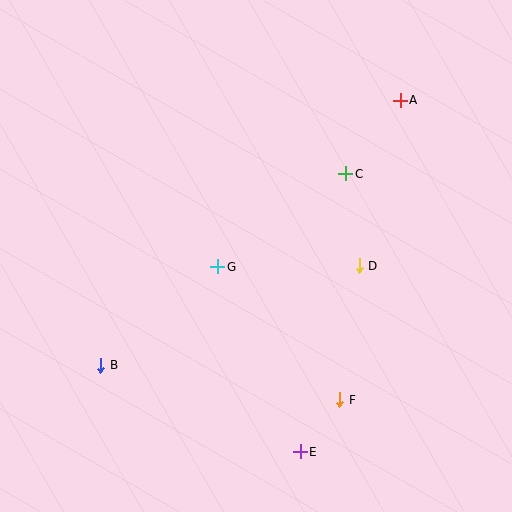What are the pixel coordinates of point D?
Point D is at (359, 266).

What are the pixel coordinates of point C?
Point C is at (346, 174).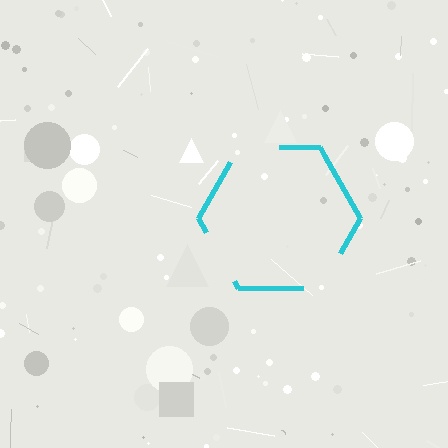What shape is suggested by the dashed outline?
The dashed outline suggests a hexagon.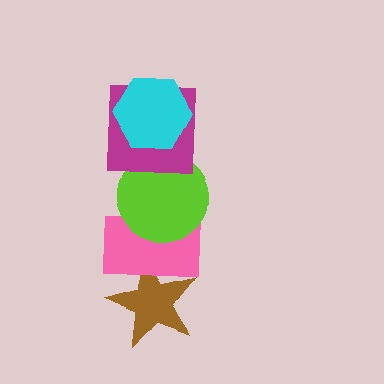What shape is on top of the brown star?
The pink rectangle is on top of the brown star.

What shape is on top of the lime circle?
The magenta square is on top of the lime circle.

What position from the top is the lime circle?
The lime circle is 3rd from the top.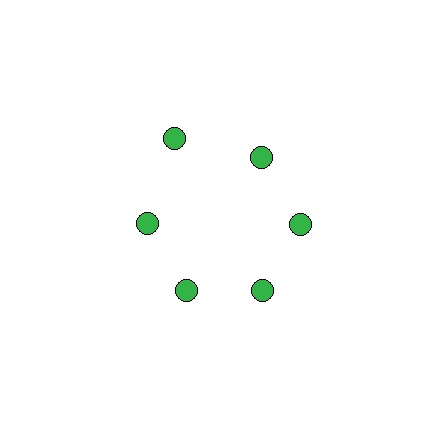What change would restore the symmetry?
The symmetry would be restored by moving it inward, back onto the ring so that all 6 circles sit at equal angles and equal distance from the center.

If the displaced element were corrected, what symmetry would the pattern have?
It would have 6-fold rotational symmetry — the pattern would map onto itself every 60 degrees.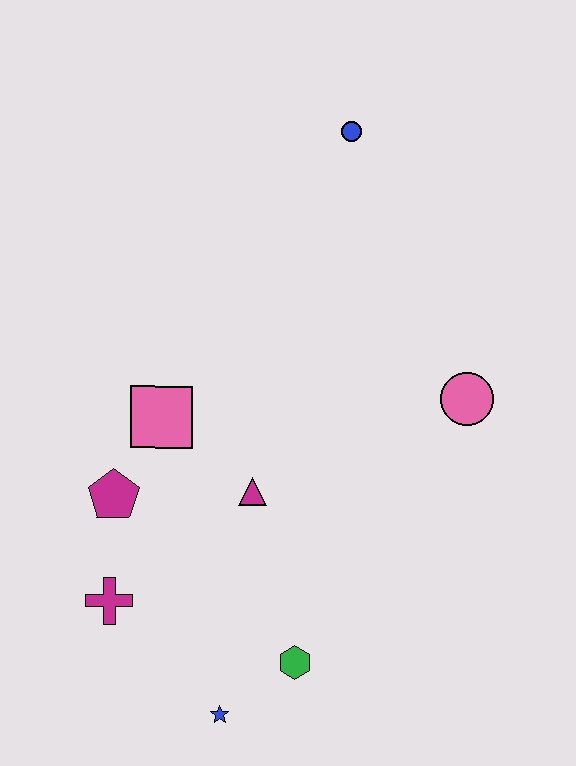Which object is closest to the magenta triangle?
The pink square is closest to the magenta triangle.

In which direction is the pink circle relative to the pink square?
The pink circle is to the right of the pink square.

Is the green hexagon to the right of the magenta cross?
Yes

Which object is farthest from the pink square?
The blue circle is farthest from the pink square.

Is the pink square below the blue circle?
Yes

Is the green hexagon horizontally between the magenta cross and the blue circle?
Yes